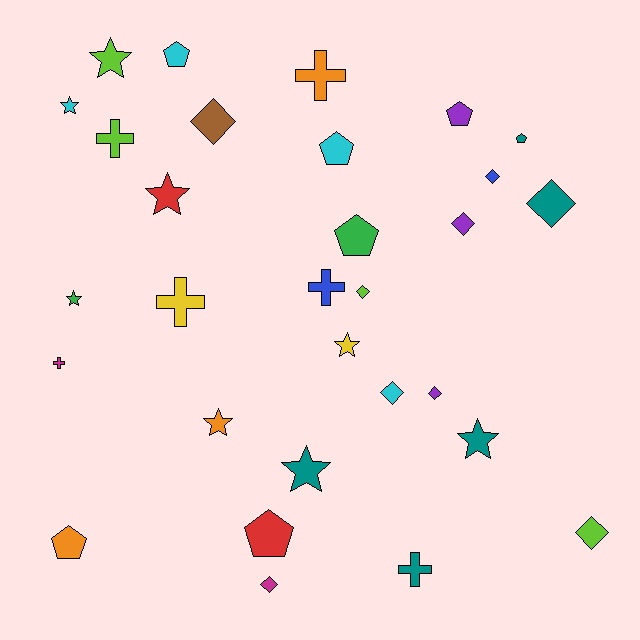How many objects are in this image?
There are 30 objects.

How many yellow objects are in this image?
There are 2 yellow objects.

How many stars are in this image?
There are 8 stars.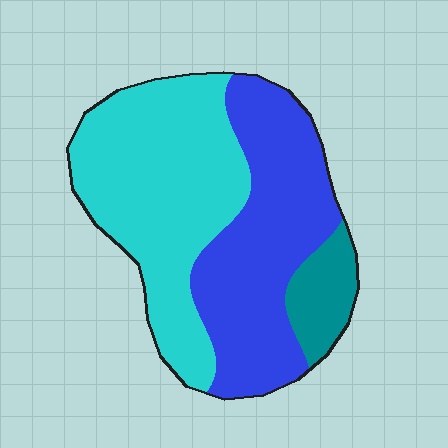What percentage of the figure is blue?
Blue covers about 40% of the figure.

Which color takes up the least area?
Teal, at roughly 10%.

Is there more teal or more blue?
Blue.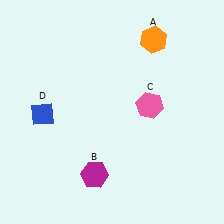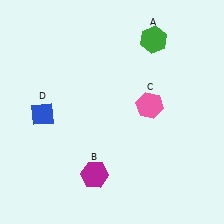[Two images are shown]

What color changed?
The hexagon (A) changed from orange in Image 1 to green in Image 2.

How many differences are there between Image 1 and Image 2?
There is 1 difference between the two images.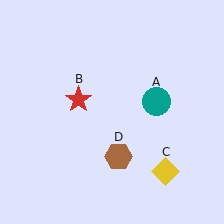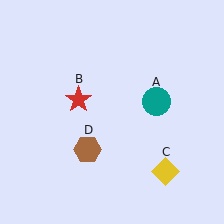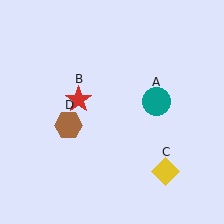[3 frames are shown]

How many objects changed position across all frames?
1 object changed position: brown hexagon (object D).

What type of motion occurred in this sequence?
The brown hexagon (object D) rotated clockwise around the center of the scene.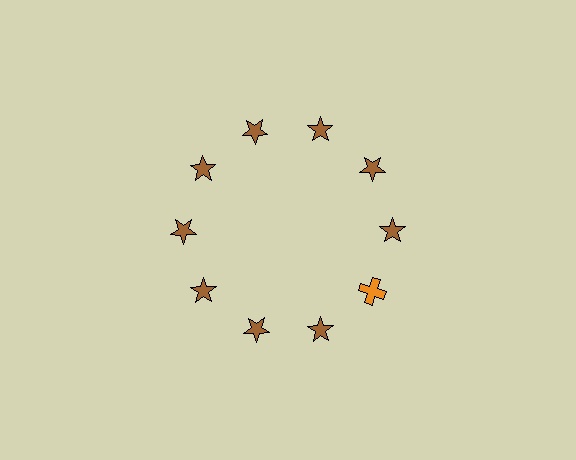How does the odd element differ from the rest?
It differs in both color (orange instead of brown) and shape (cross instead of star).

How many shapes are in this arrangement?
There are 10 shapes arranged in a ring pattern.